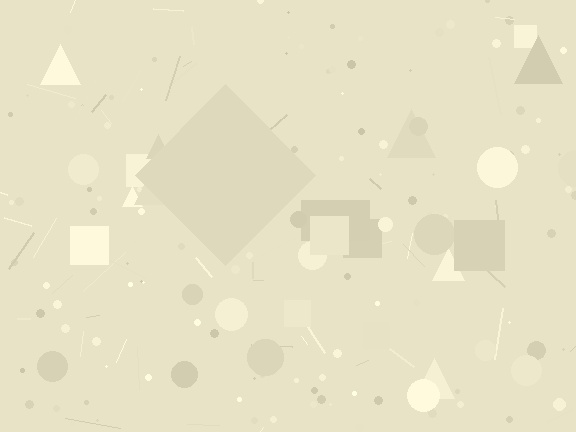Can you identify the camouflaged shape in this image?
The camouflaged shape is a diamond.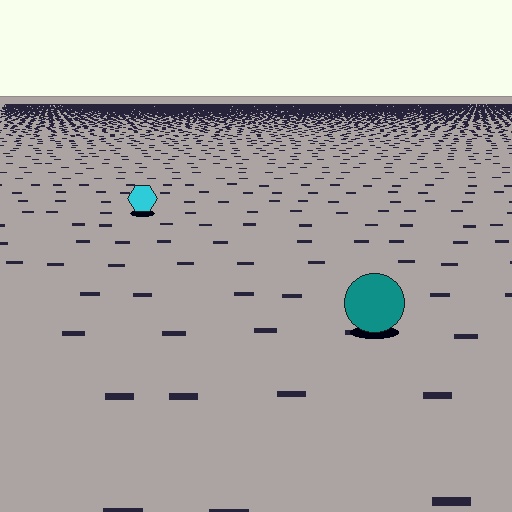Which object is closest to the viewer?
The teal circle is closest. The texture marks near it are larger and more spread out.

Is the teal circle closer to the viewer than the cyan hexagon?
Yes. The teal circle is closer — you can tell from the texture gradient: the ground texture is coarser near it.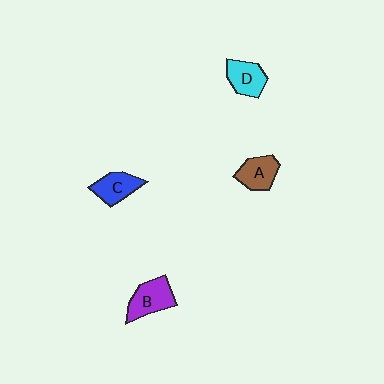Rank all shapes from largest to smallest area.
From largest to smallest: B (purple), D (cyan), A (brown), C (blue).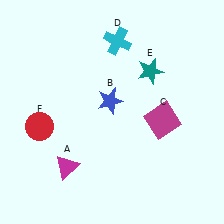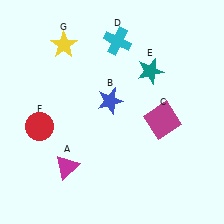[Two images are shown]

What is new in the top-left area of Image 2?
A yellow star (G) was added in the top-left area of Image 2.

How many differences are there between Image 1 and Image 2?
There is 1 difference between the two images.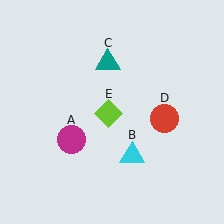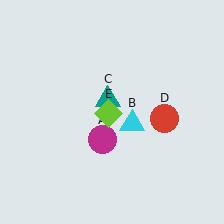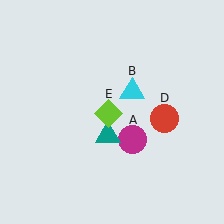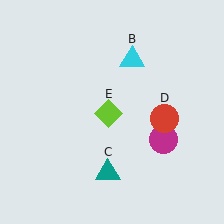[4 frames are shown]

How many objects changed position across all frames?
3 objects changed position: magenta circle (object A), cyan triangle (object B), teal triangle (object C).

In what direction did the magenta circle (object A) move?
The magenta circle (object A) moved right.